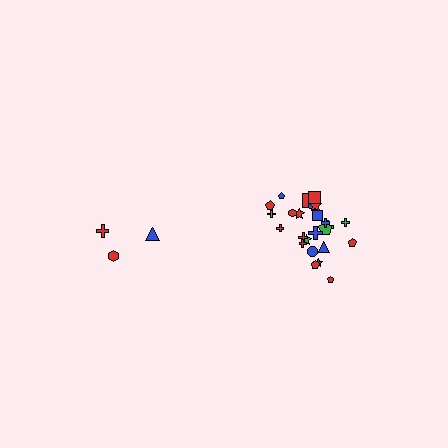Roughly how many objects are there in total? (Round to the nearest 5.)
Roughly 30 objects in total.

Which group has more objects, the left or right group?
The right group.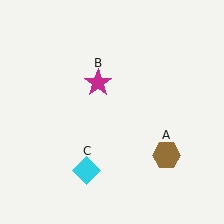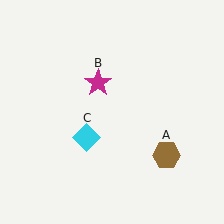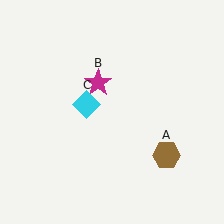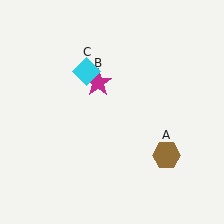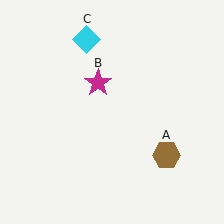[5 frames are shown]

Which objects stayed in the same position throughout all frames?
Brown hexagon (object A) and magenta star (object B) remained stationary.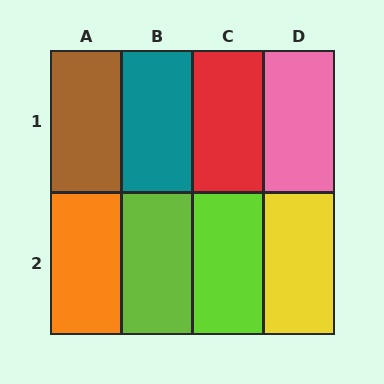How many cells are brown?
1 cell is brown.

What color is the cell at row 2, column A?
Orange.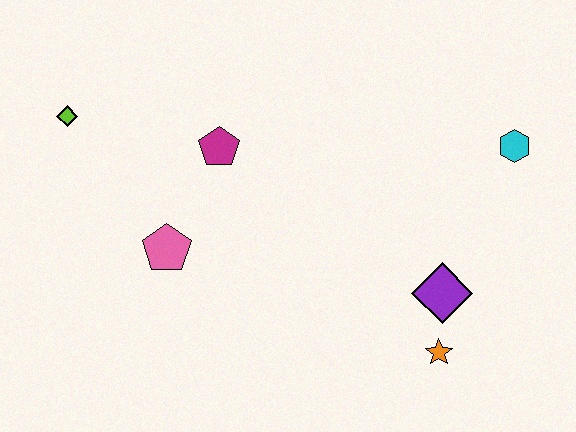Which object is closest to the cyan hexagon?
The purple diamond is closest to the cyan hexagon.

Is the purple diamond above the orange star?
Yes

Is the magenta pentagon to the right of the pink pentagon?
Yes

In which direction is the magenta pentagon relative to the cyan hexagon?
The magenta pentagon is to the left of the cyan hexagon.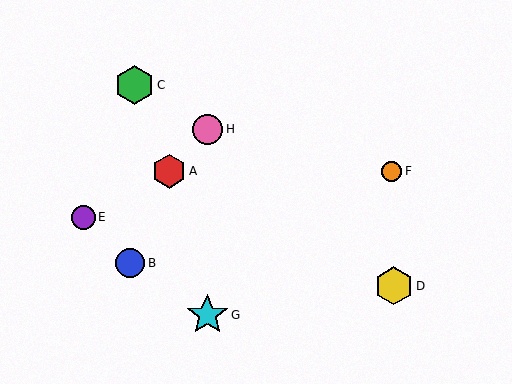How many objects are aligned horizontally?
2 objects (A, F) are aligned horizontally.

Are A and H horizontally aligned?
No, A is at y≈171 and H is at y≈129.